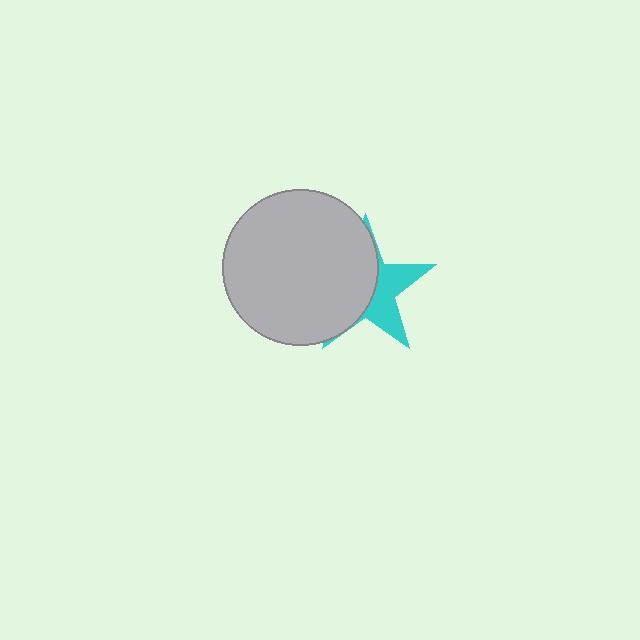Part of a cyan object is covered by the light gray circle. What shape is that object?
It is a star.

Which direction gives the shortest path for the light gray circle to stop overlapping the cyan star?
Moving left gives the shortest separation.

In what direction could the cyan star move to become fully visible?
The cyan star could move right. That would shift it out from behind the light gray circle entirely.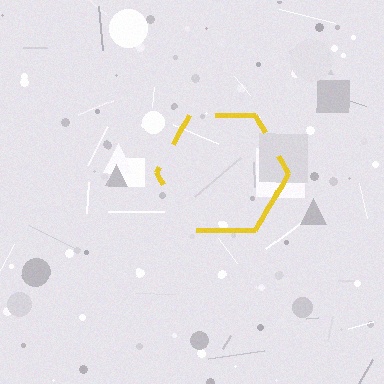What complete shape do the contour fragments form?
The contour fragments form a hexagon.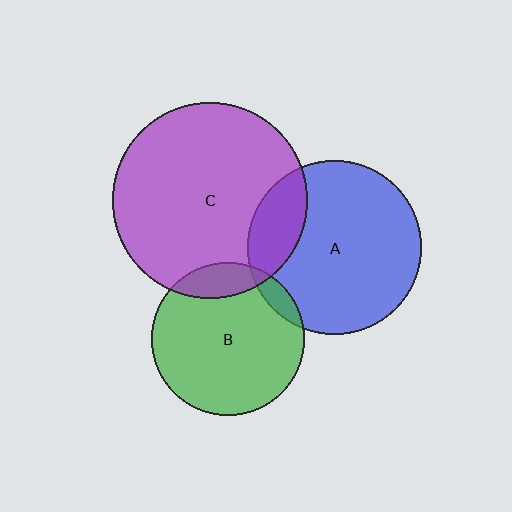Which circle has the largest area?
Circle C (purple).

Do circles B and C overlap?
Yes.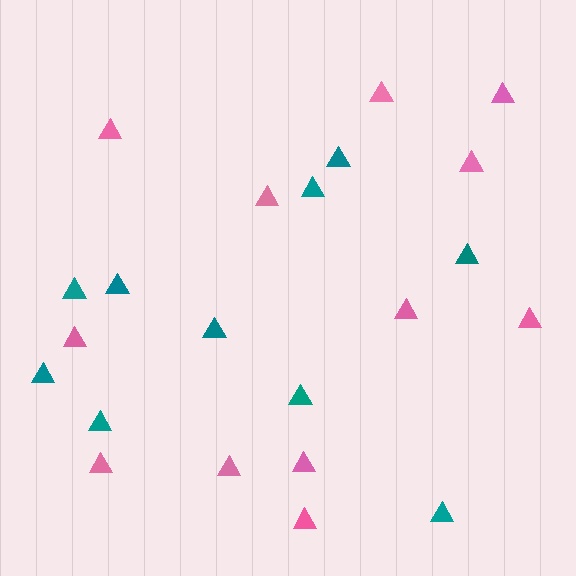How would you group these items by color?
There are 2 groups: one group of pink triangles (12) and one group of teal triangles (10).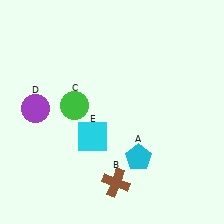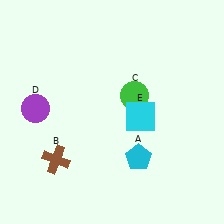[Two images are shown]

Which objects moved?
The objects that moved are: the brown cross (B), the green circle (C), the cyan square (E).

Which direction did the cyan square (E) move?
The cyan square (E) moved right.